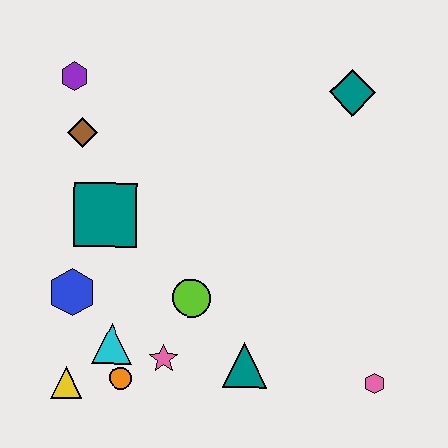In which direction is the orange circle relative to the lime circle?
The orange circle is below the lime circle.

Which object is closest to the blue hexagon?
The cyan triangle is closest to the blue hexagon.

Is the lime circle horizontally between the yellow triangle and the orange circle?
No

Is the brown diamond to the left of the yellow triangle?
No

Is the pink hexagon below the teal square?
Yes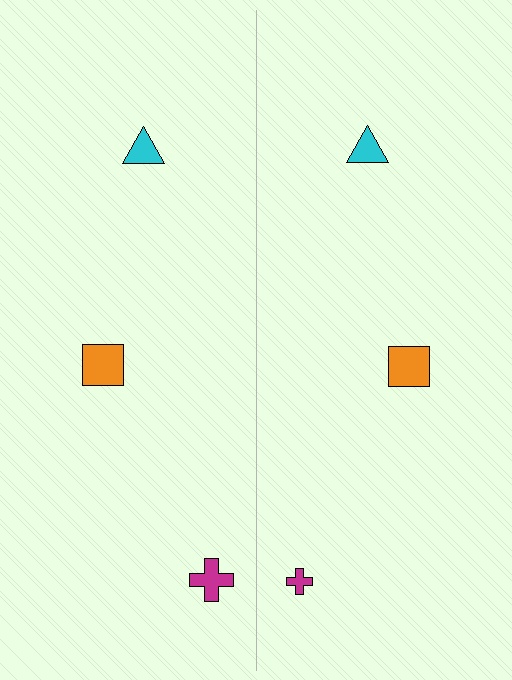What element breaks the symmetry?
The magenta cross on the right side has a different size than its mirror counterpart.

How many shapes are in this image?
There are 6 shapes in this image.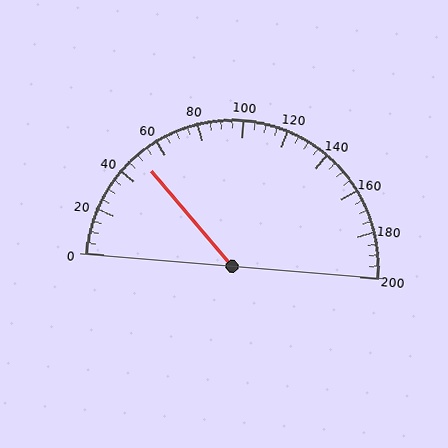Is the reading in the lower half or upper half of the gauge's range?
The reading is in the lower half of the range (0 to 200).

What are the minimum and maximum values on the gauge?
The gauge ranges from 0 to 200.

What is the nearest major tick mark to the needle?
The nearest major tick mark is 40.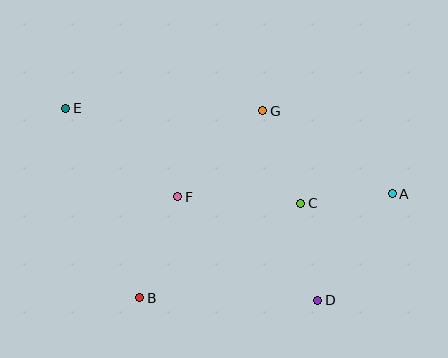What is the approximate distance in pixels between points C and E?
The distance between C and E is approximately 253 pixels.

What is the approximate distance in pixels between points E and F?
The distance between E and F is approximately 143 pixels.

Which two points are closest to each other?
Points A and C are closest to each other.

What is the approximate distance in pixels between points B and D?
The distance between B and D is approximately 178 pixels.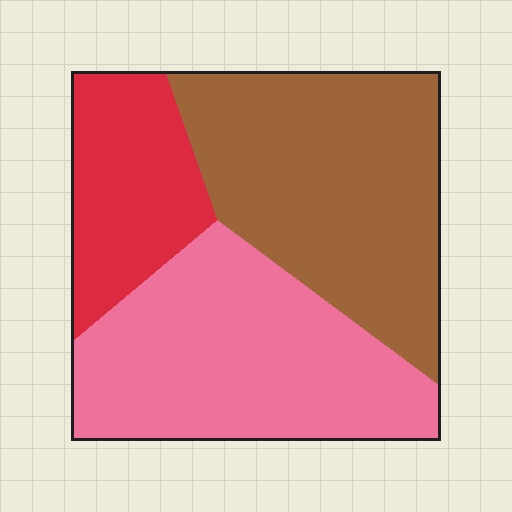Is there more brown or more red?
Brown.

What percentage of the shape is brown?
Brown covers roughly 40% of the shape.